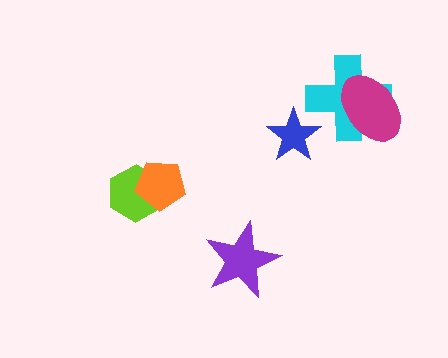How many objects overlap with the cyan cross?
1 object overlaps with the cyan cross.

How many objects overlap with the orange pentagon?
1 object overlaps with the orange pentagon.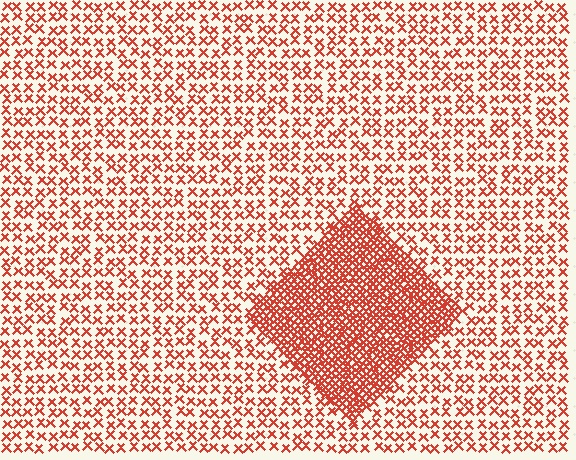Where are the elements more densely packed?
The elements are more densely packed inside the diamond boundary.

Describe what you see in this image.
The image contains small red elements arranged at two different densities. A diamond-shaped region is visible where the elements are more densely packed than the surrounding area.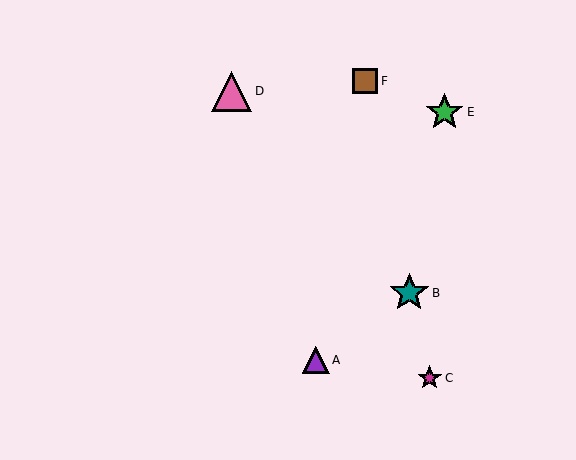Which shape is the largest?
The pink triangle (labeled D) is the largest.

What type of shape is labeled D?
Shape D is a pink triangle.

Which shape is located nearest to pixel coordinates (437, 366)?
The magenta star (labeled C) at (430, 378) is nearest to that location.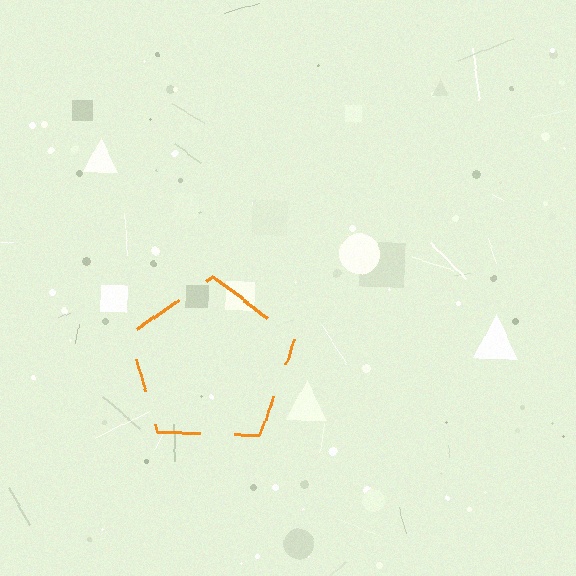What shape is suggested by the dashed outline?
The dashed outline suggests a pentagon.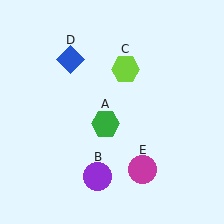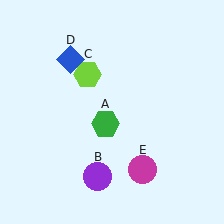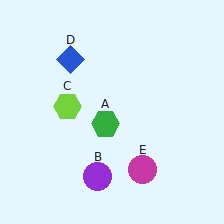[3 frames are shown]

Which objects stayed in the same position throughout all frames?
Green hexagon (object A) and purple circle (object B) and blue diamond (object D) and magenta circle (object E) remained stationary.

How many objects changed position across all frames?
1 object changed position: lime hexagon (object C).